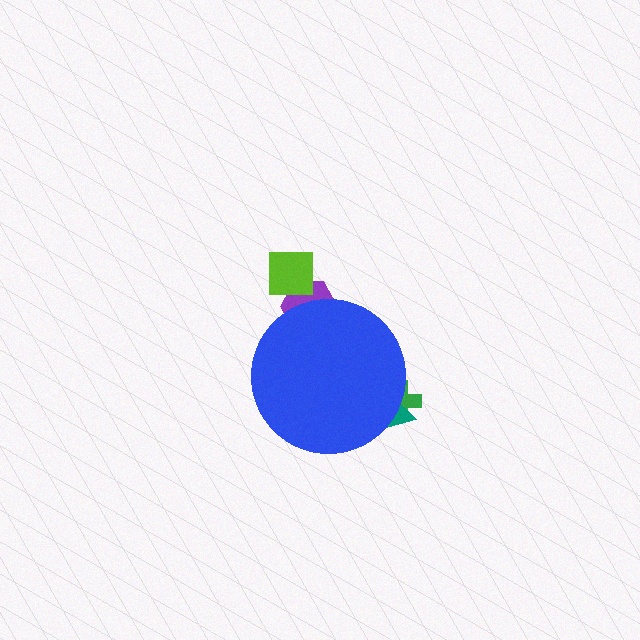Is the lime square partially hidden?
No, the lime square is fully visible.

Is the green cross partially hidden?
Yes, the green cross is partially hidden behind the blue circle.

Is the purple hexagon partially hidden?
Yes, the purple hexagon is partially hidden behind the blue circle.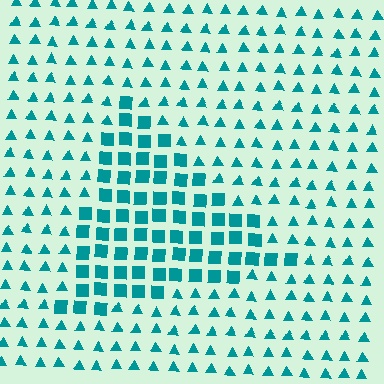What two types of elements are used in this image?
The image uses squares inside the triangle region and triangles outside it.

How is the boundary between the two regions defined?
The boundary is defined by a change in element shape: squares inside vs. triangles outside. All elements share the same color and spacing.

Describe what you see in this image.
The image is filled with small teal elements arranged in a uniform grid. A triangle-shaped region contains squares, while the surrounding area contains triangles. The boundary is defined purely by the change in element shape.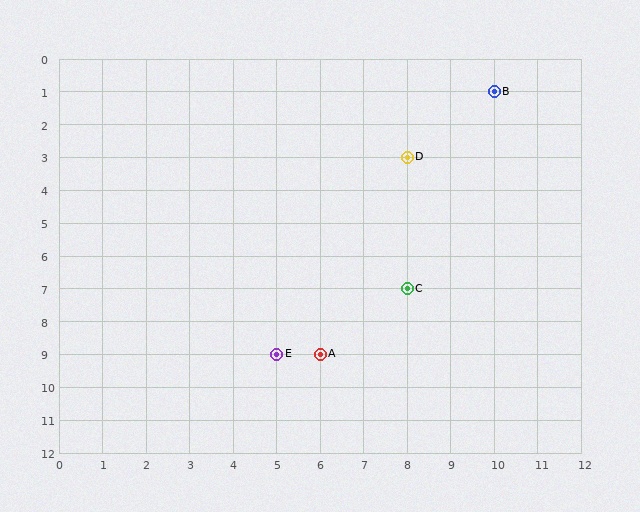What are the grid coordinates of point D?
Point D is at grid coordinates (8, 3).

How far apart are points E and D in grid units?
Points E and D are 3 columns and 6 rows apart (about 6.7 grid units diagonally).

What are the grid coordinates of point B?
Point B is at grid coordinates (10, 1).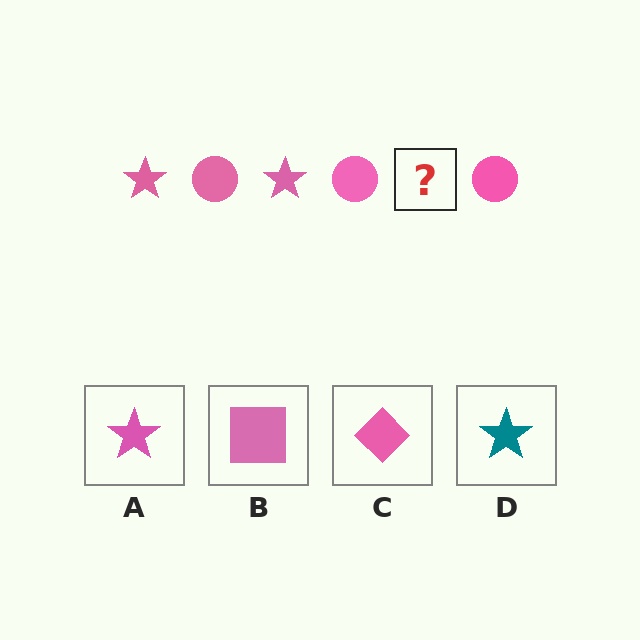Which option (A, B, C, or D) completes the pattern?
A.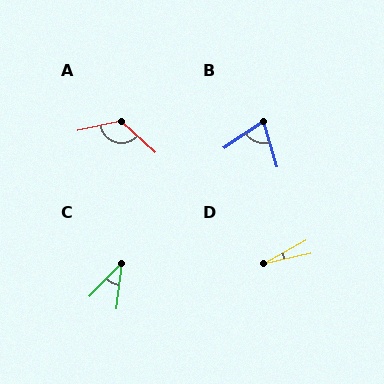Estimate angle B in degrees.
Approximately 72 degrees.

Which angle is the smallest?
D, at approximately 17 degrees.